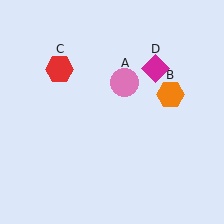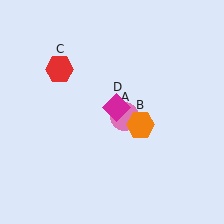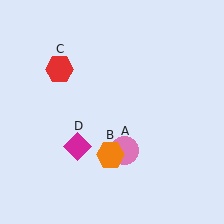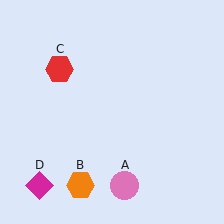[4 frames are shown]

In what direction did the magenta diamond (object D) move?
The magenta diamond (object D) moved down and to the left.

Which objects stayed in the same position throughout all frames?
Red hexagon (object C) remained stationary.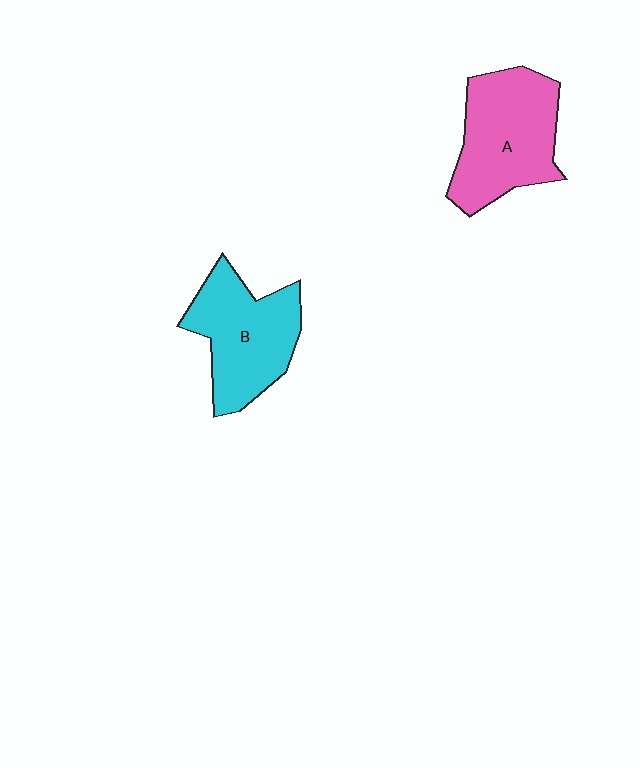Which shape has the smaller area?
Shape B (cyan).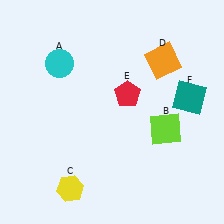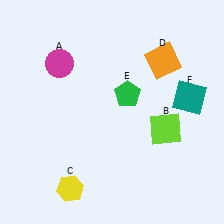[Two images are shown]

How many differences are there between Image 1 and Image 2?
There are 2 differences between the two images.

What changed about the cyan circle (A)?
In Image 1, A is cyan. In Image 2, it changed to magenta.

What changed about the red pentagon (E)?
In Image 1, E is red. In Image 2, it changed to green.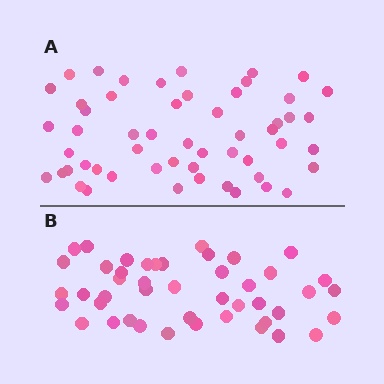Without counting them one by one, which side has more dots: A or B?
Region A (the top region) has more dots.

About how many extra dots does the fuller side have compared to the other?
Region A has roughly 8 or so more dots than region B.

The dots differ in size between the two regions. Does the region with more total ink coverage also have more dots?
No. Region B has more total ink coverage because its dots are larger, but region A actually contains more individual dots. Total area can be misleading — the number of items is what matters here.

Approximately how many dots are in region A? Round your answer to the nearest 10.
About 50 dots. (The exact count is 54, which rounds to 50.)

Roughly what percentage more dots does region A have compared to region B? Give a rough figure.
About 20% more.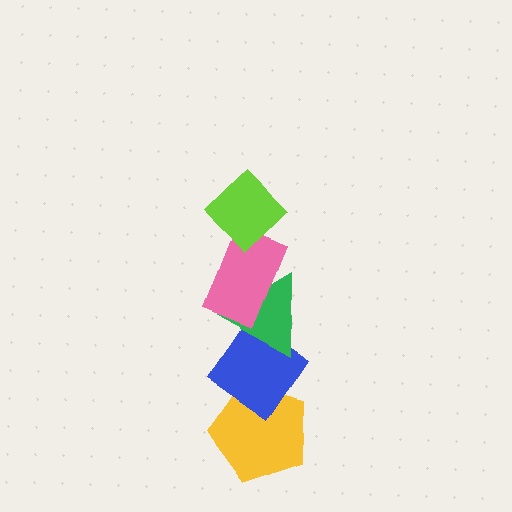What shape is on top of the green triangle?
The pink rectangle is on top of the green triangle.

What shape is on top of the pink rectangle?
The lime diamond is on top of the pink rectangle.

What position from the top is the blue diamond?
The blue diamond is 4th from the top.